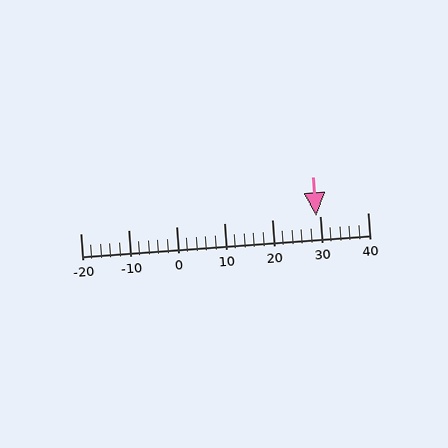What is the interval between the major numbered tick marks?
The major tick marks are spaced 10 units apart.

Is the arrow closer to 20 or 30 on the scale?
The arrow is closer to 30.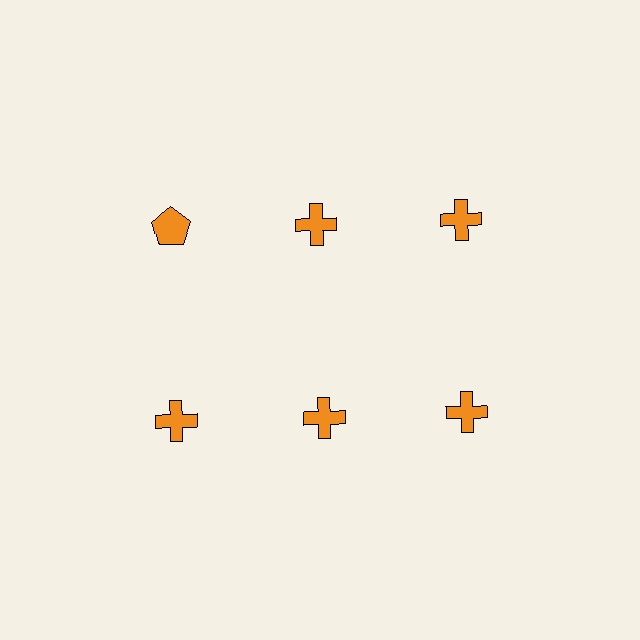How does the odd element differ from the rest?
It has a different shape: pentagon instead of cross.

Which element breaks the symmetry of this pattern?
The orange pentagon in the top row, leftmost column breaks the symmetry. All other shapes are orange crosses.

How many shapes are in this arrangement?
There are 6 shapes arranged in a grid pattern.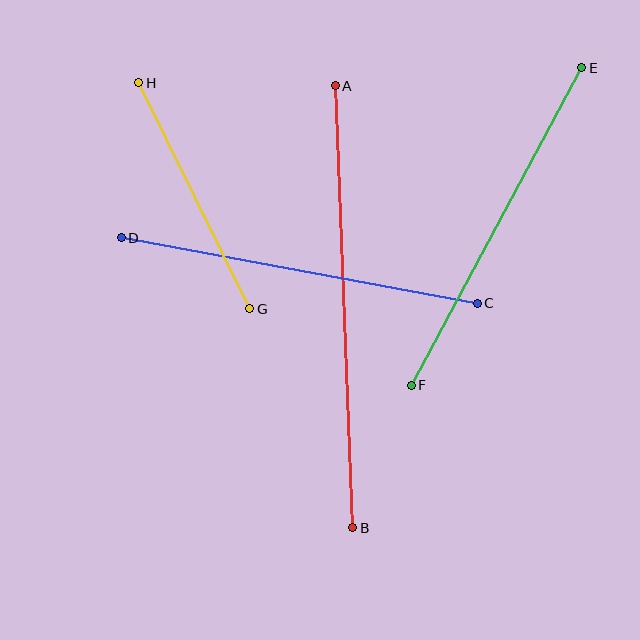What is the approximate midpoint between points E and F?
The midpoint is at approximately (497, 227) pixels.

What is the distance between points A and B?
The distance is approximately 442 pixels.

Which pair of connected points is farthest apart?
Points A and B are farthest apart.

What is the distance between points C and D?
The distance is approximately 362 pixels.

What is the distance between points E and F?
The distance is approximately 360 pixels.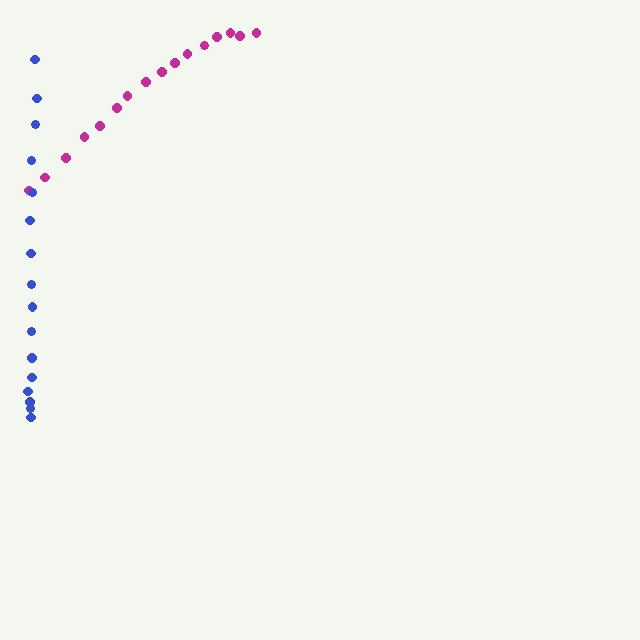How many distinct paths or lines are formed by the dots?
There are 2 distinct paths.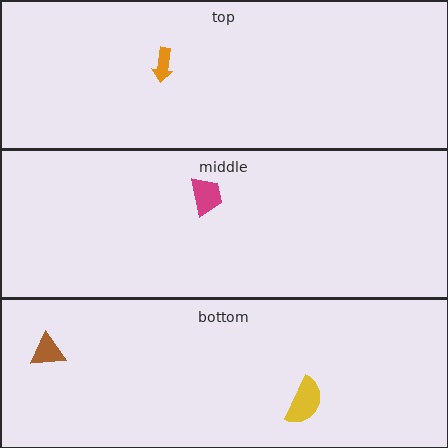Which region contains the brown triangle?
The bottom region.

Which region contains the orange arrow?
The top region.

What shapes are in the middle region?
The magenta trapezoid.